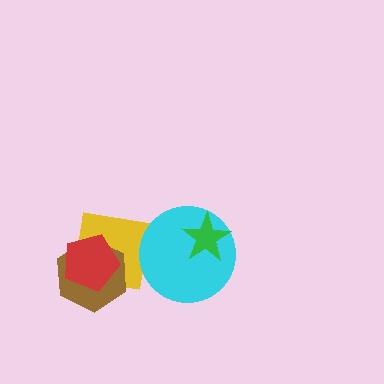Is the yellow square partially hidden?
Yes, it is partially covered by another shape.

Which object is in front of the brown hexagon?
The red pentagon is in front of the brown hexagon.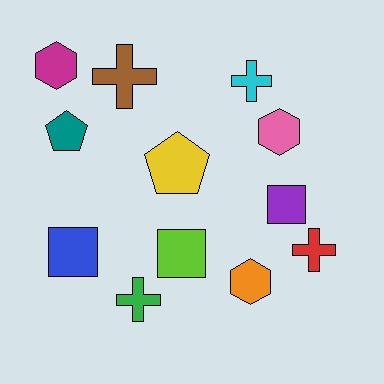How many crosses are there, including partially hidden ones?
There are 4 crosses.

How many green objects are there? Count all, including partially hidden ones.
There is 1 green object.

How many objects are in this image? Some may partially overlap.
There are 12 objects.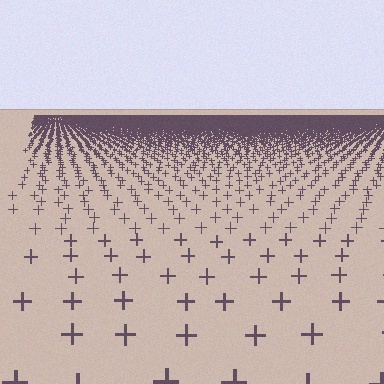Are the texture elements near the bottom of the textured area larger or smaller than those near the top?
Larger. Near the bottom, elements are closer to the viewer and appear at a bigger on-screen size.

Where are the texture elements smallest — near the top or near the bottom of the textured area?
Near the top.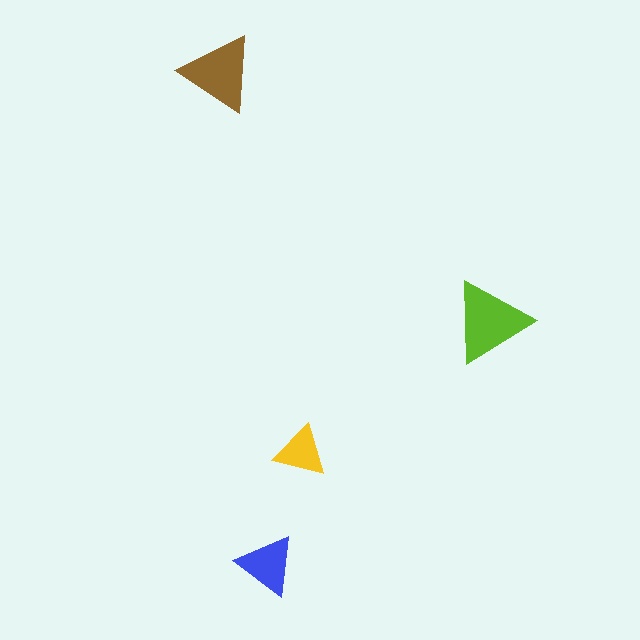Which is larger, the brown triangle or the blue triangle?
The brown one.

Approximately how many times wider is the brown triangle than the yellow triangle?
About 1.5 times wider.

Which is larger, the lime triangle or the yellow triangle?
The lime one.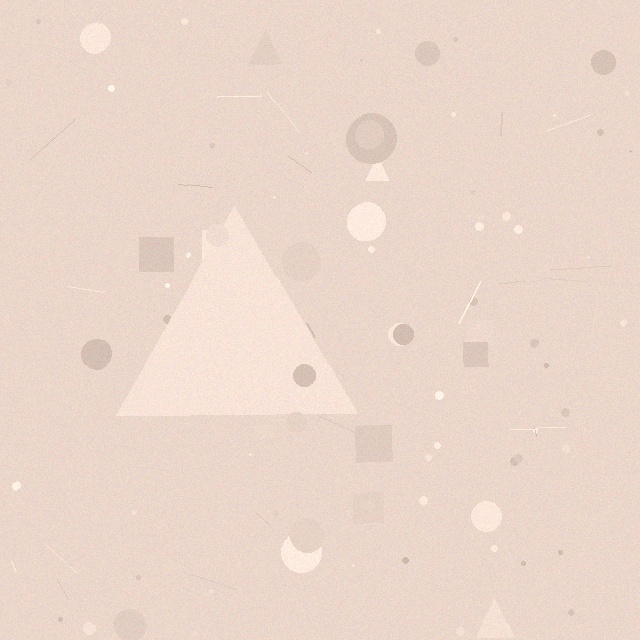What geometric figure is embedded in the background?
A triangle is embedded in the background.